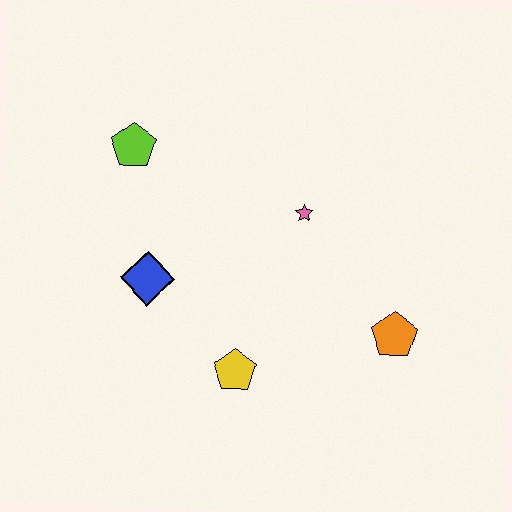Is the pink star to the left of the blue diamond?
No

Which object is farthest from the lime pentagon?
The orange pentagon is farthest from the lime pentagon.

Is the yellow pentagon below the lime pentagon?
Yes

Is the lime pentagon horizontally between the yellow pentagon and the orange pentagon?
No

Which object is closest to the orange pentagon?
The pink star is closest to the orange pentagon.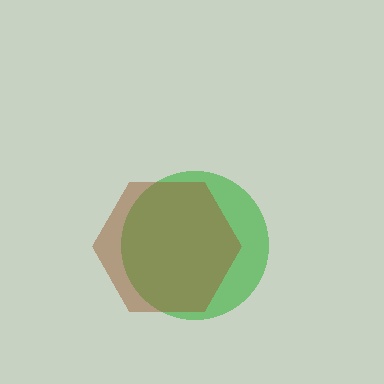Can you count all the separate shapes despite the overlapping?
Yes, there are 2 separate shapes.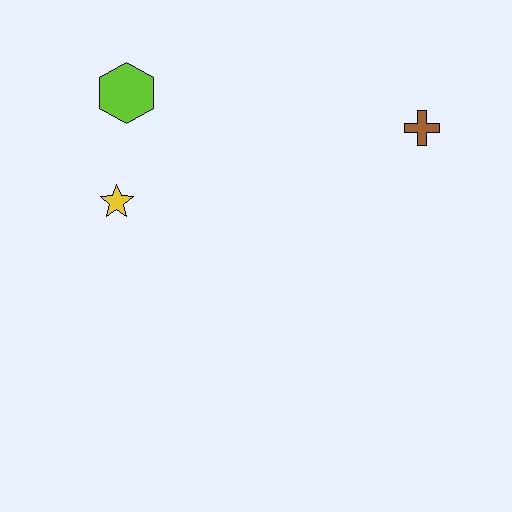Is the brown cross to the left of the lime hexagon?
No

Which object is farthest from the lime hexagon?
The brown cross is farthest from the lime hexagon.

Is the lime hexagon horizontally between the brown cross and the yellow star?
Yes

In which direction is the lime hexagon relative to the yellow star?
The lime hexagon is above the yellow star.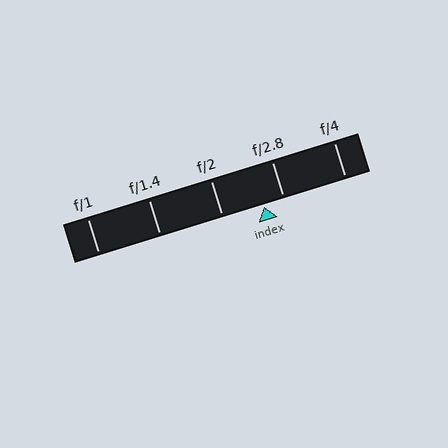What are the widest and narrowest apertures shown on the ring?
The widest aperture shown is f/1 and the narrowest is f/4.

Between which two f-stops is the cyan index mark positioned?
The index mark is between f/2 and f/2.8.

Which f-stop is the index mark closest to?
The index mark is closest to f/2.8.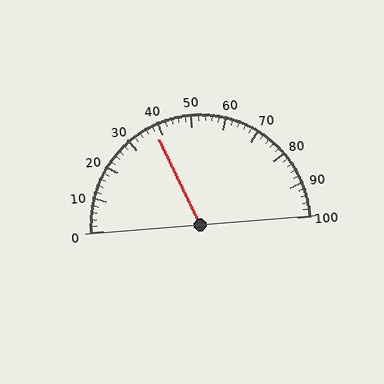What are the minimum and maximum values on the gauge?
The gauge ranges from 0 to 100.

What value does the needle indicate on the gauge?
The needle indicates approximately 38.